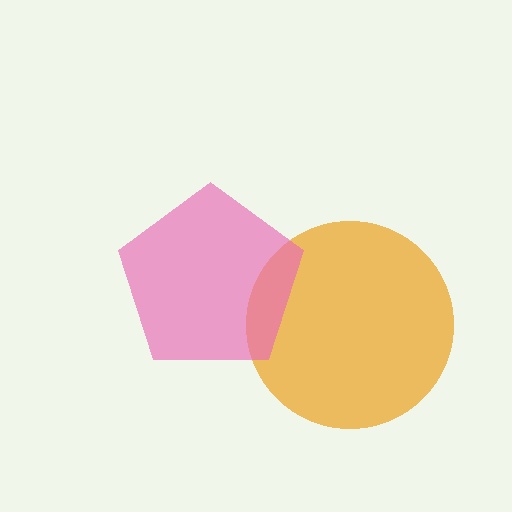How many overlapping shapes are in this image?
There are 2 overlapping shapes in the image.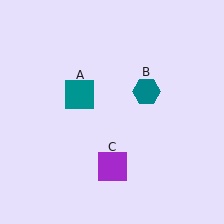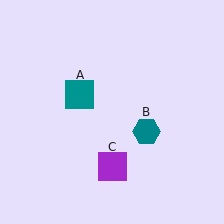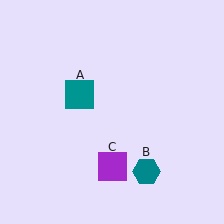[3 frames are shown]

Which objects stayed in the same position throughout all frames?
Teal square (object A) and purple square (object C) remained stationary.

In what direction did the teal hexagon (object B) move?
The teal hexagon (object B) moved down.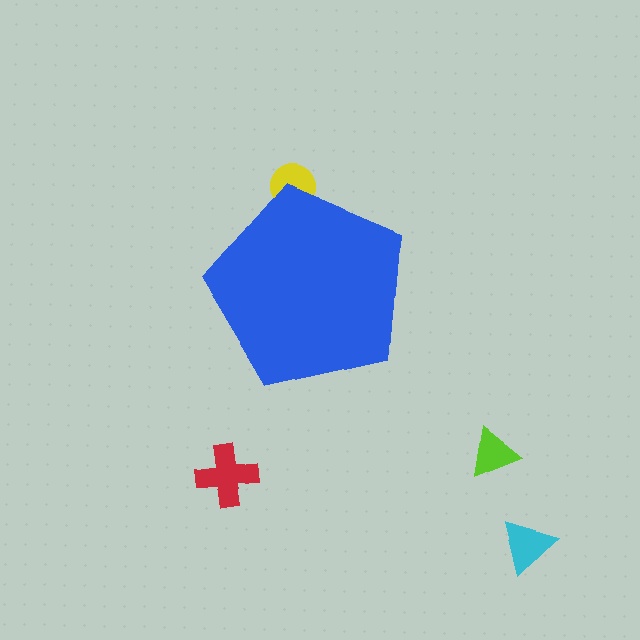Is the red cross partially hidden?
No, the red cross is fully visible.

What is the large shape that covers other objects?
A blue pentagon.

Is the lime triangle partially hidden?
No, the lime triangle is fully visible.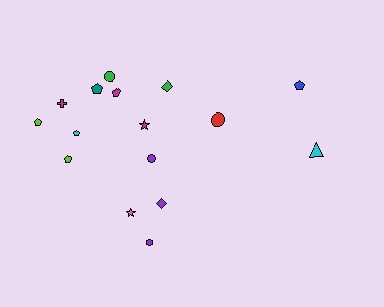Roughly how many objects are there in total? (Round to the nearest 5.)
Roughly 15 objects in total.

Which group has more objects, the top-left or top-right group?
The top-left group.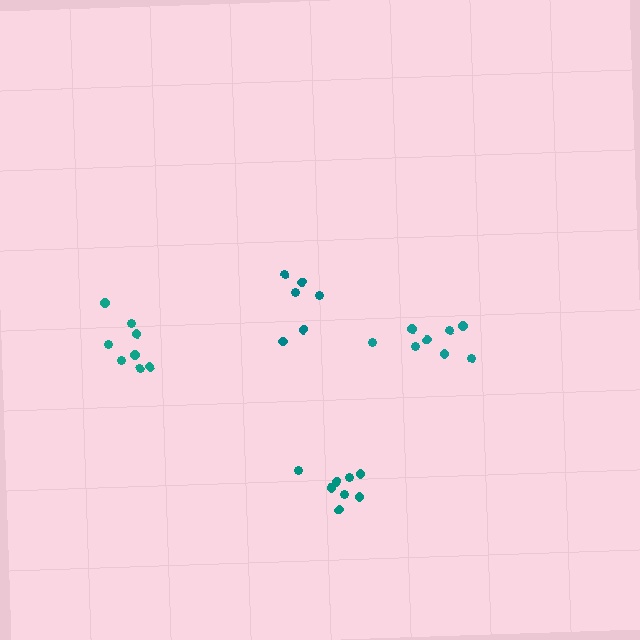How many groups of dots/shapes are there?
There are 4 groups.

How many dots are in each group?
Group 1: 8 dots, Group 2: 8 dots, Group 3: 8 dots, Group 4: 6 dots (30 total).